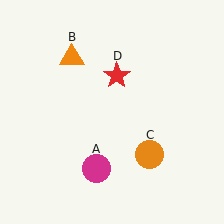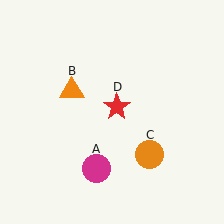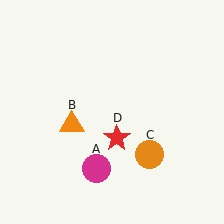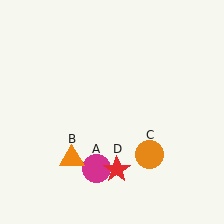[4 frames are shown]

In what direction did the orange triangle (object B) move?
The orange triangle (object B) moved down.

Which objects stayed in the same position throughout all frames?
Magenta circle (object A) and orange circle (object C) remained stationary.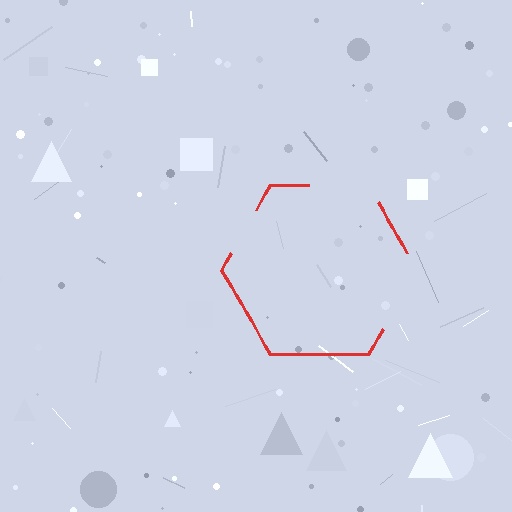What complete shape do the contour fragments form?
The contour fragments form a hexagon.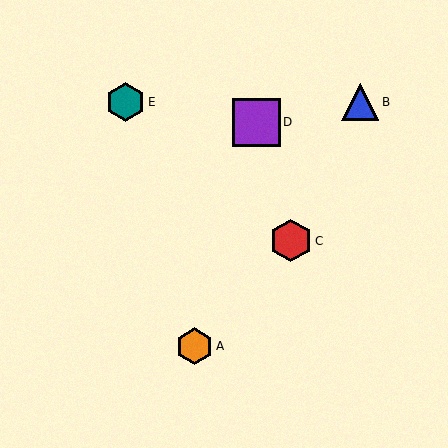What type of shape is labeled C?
Shape C is a red hexagon.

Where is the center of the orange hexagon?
The center of the orange hexagon is at (194, 346).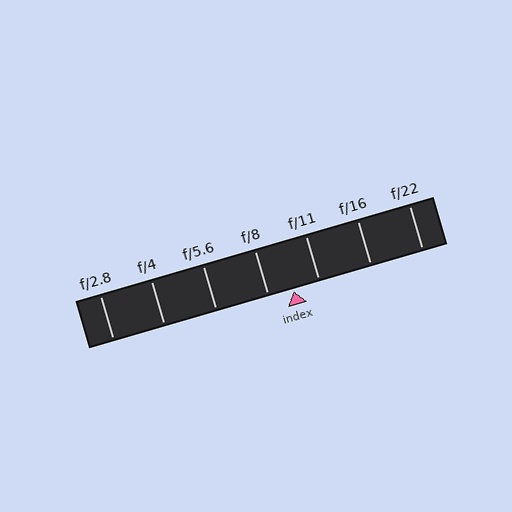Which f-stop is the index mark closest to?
The index mark is closest to f/8.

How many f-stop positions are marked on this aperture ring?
There are 7 f-stop positions marked.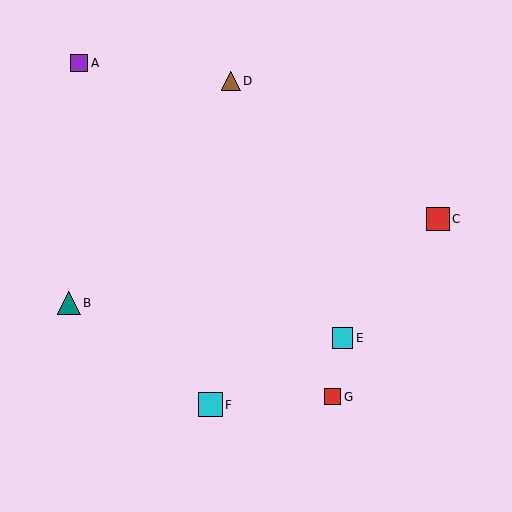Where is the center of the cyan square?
The center of the cyan square is at (210, 405).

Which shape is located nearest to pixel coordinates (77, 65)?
The purple square (labeled A) at (79, 63) is nearest to that location.